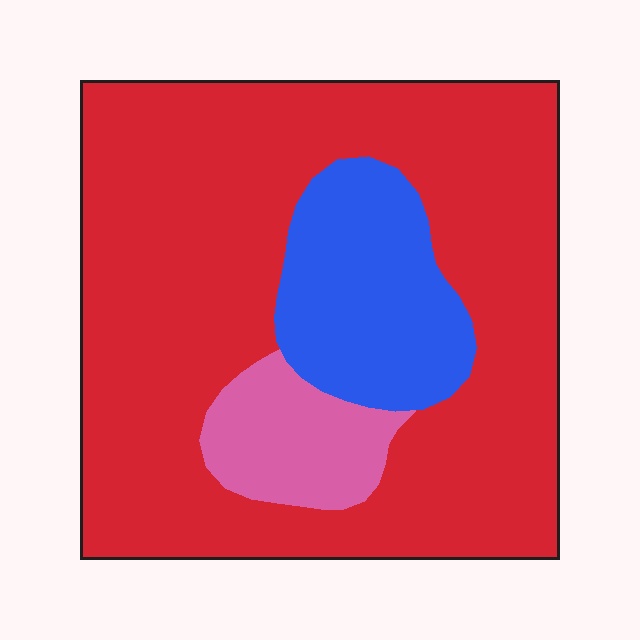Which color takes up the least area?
Pink, at roughly 10%.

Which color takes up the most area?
Red, at roughly 75%.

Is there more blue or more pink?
Blue.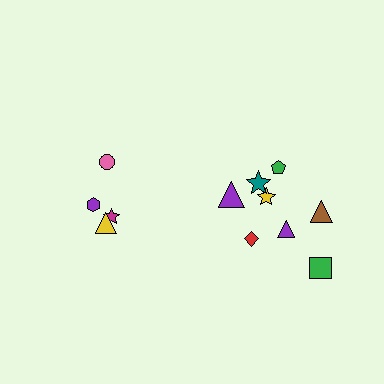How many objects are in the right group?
There are 8 objects.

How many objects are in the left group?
There are 4 objects.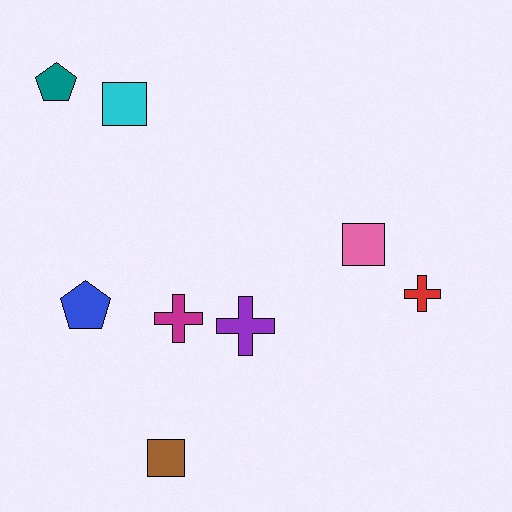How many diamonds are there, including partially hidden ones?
There are no diamonds.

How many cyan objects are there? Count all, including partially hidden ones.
There is 1 cyan object.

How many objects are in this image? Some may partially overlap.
There are 8 objects.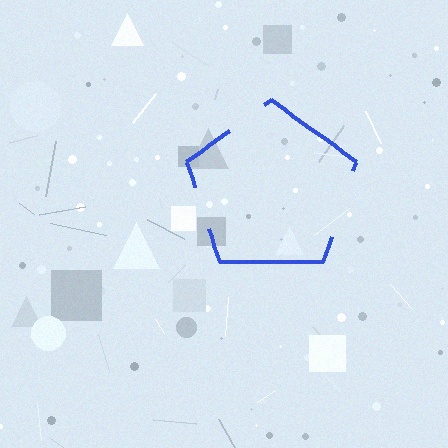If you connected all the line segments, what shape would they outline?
They would outline a pentagon.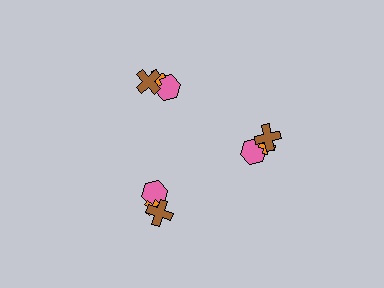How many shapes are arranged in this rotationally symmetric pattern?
There are 9 shapes, arranged in 3 groups of 3.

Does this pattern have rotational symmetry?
Yes, this pattern has 3-fold rotational symmetry. It looks the same after rotating 120 degrees around the center.